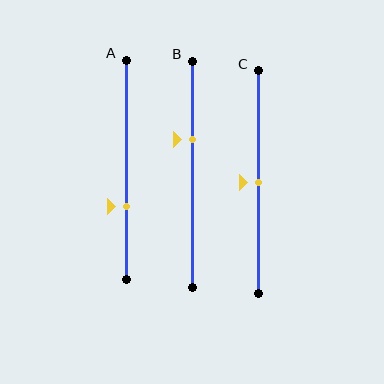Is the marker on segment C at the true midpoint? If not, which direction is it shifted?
Yes, the marker on segment C is at the true midpoint.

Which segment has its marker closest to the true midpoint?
Segment C has its marker closest to the true midpoint.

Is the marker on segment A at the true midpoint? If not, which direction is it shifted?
No, the marker on segment A is shifted downward by about 17% of the segment length.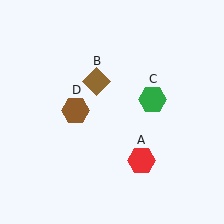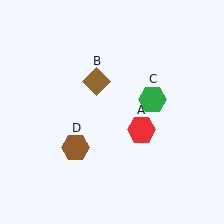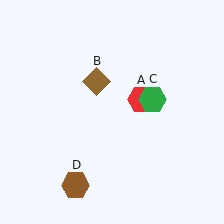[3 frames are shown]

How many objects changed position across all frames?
2 objects changed position: red hexagon (object A), brown hexagon (object D).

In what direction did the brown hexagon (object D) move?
The brown hexagon (object D) moved down.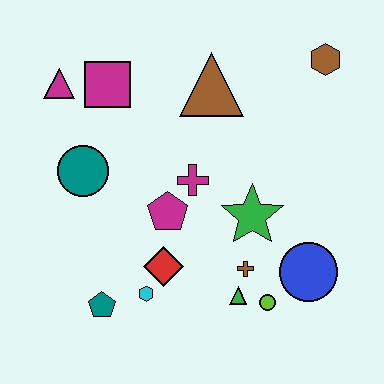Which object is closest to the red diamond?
The cyan hexagon is closest to the red diamond.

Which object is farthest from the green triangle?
The magenta triangle is farthest from the green triangle.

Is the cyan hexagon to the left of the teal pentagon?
No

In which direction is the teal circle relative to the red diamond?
The teal circle is above the red diamond.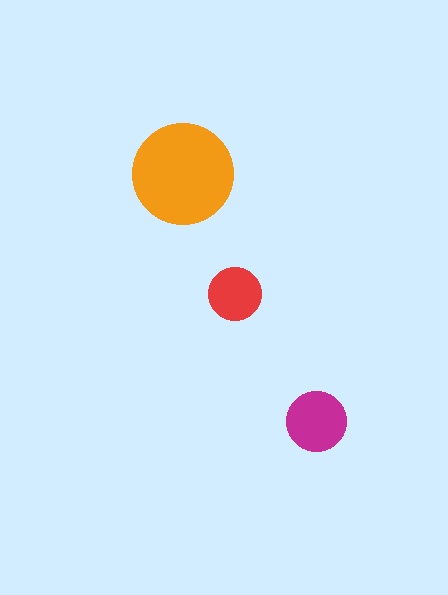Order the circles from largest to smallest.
the orange one, the magenta one, the red one.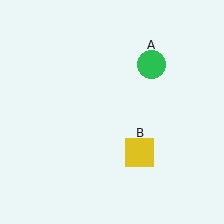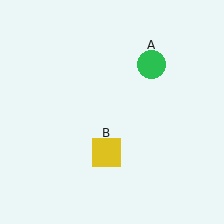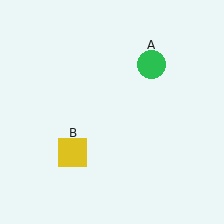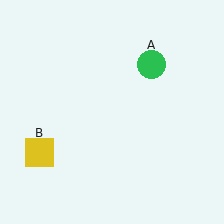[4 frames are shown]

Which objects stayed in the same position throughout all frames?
Green circle (object A) remained stationary.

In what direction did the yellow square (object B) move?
The yellow square (object B) moved left.